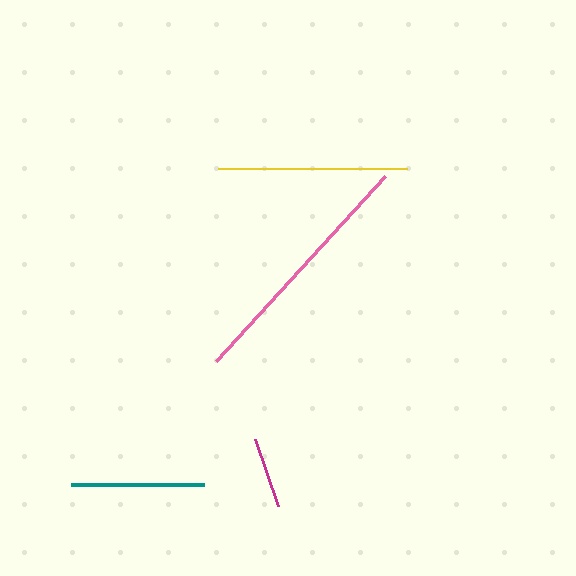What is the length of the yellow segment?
The yellow segment is approximately 189 pixels long.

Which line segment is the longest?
The pink line is the longest at approximately 250 pixels.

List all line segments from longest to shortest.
From longest to shortest: pink, yellow, teal, magenta.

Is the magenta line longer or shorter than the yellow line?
The yellow line is longer than the magenta line.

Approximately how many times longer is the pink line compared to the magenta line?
The pink line is approximately 3.5 times the length of the magenta line.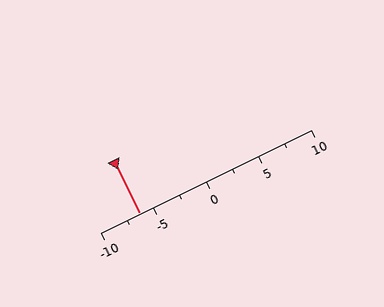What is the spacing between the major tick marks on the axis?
The major ticks are spaced 5 apart.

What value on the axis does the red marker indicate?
The marker indicates approximately -6.2.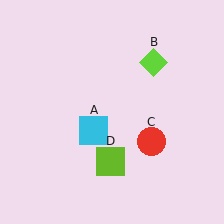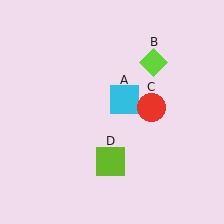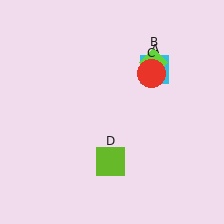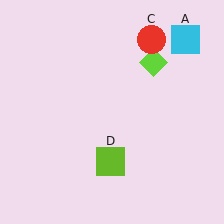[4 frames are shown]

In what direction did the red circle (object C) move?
The red circle (object C) moved up.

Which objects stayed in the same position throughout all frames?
Lime diamond (object B) and lime square (object D) remained stationary.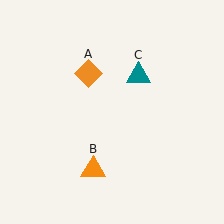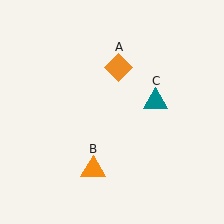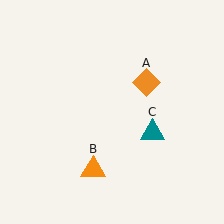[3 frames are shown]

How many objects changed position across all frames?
2 objects changed position: orange diamond (object A), teal triangle (object C).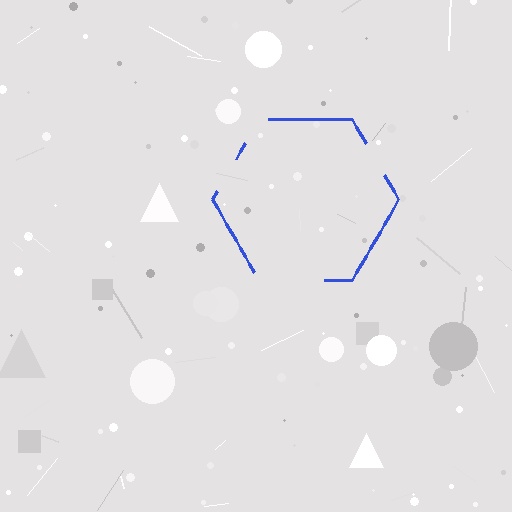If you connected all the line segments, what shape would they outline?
They would outline a hexagon.